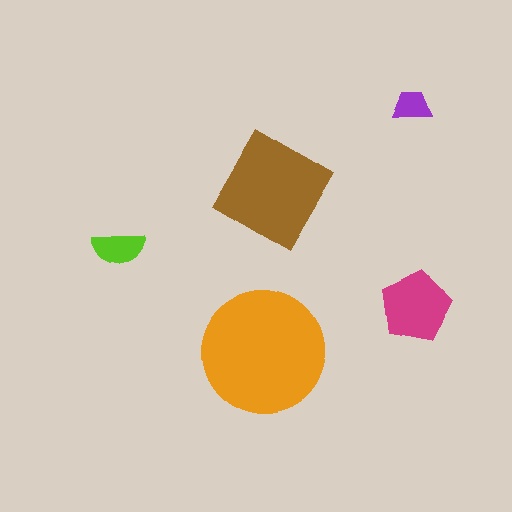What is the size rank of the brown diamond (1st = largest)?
2nd.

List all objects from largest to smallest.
The orange circle, the brown diamond, the magenta pentagon, the lime semicircle, the purple trapezoid.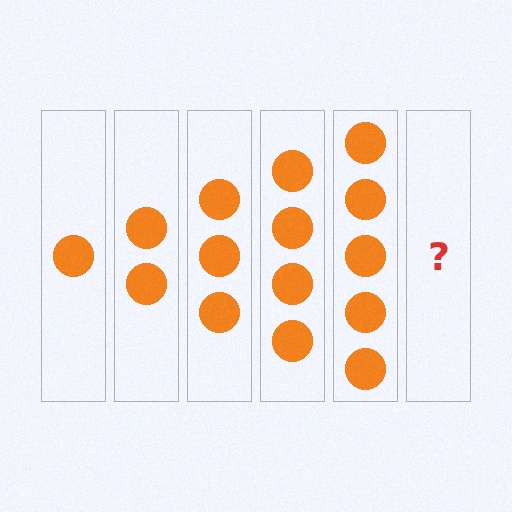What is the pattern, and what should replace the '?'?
The pattern is that each step adds one more circle. The '?' should be 6 circles.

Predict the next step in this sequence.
The next step is 6 circles.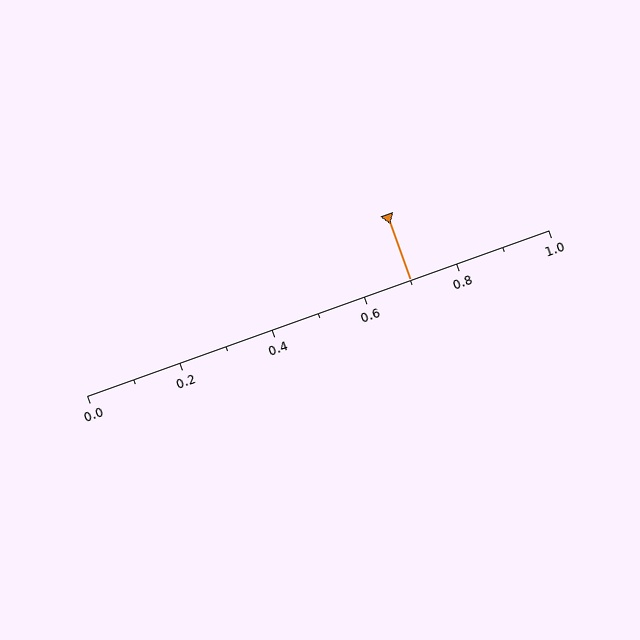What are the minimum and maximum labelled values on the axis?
The axis runs from 0.0 to 1.0.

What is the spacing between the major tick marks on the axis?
The major ticks are spaced 0.2 apart.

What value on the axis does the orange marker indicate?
The marker indicates approximately 0.7.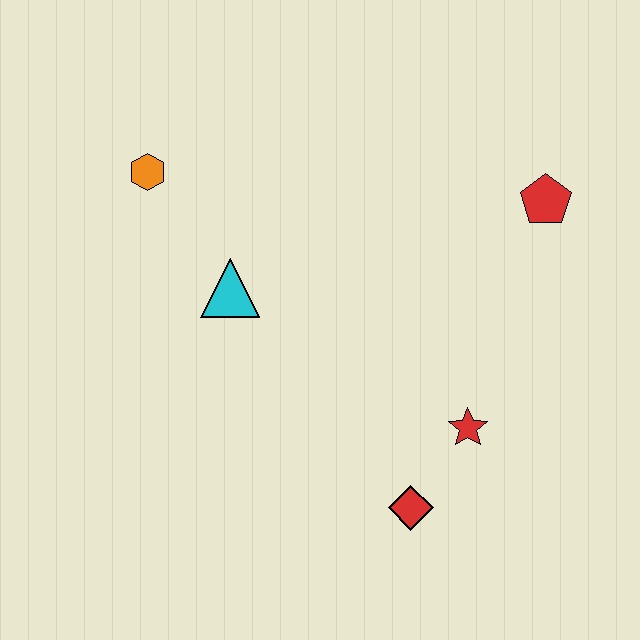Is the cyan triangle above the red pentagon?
No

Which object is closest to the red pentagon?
The red star is closest to the red pentagon.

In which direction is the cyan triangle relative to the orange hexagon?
The cyan triangle is below the orange hexagon.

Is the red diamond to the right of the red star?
No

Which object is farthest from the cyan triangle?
The red pentagon is farthest from the cyan triangle.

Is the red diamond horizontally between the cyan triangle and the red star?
Yes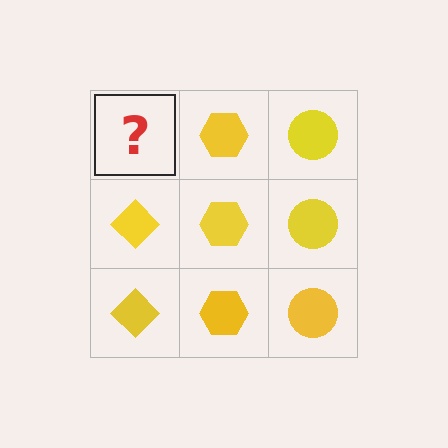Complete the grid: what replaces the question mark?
The question mark should be replaced with a yellow diamond.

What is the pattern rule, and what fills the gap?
The rule is that each column has a consistent shape. The gap should be filled with a yellow diamond.